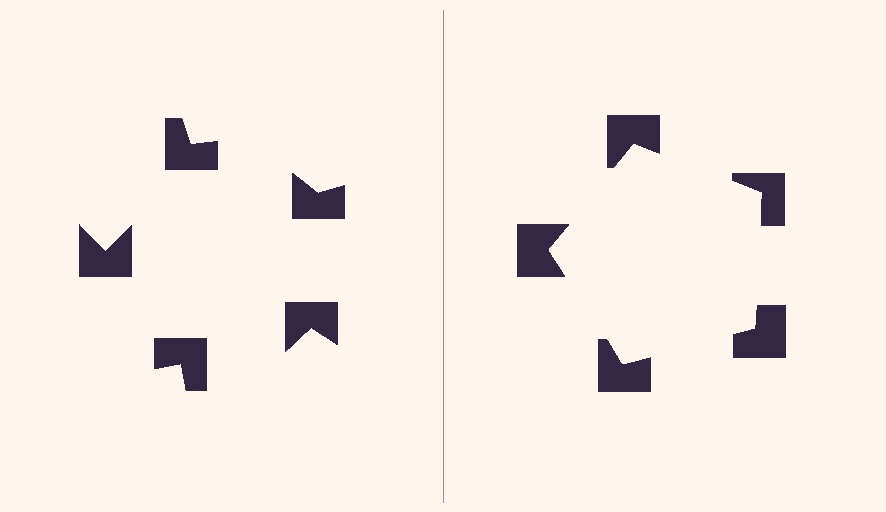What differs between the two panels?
The notched squares are positioned identically on both sides; only the wedge orientations differ. On the right they align to a pentagon; on the left they are misaligned.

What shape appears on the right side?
An illusory pentagon.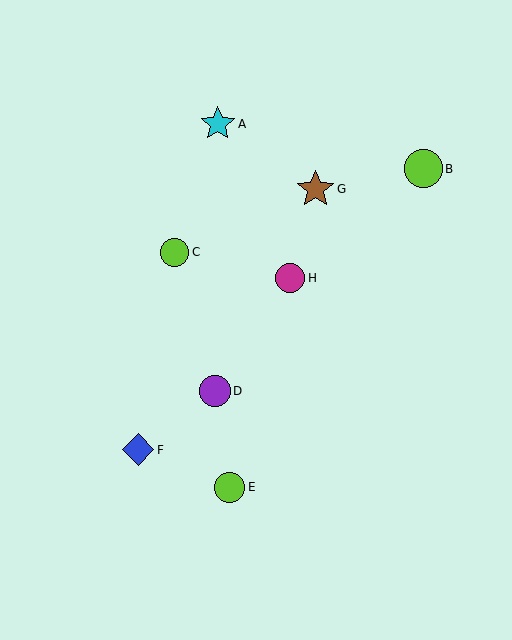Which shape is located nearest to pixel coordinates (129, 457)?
The blue diamond (labeled F) at (138, 450) is nearest to that location.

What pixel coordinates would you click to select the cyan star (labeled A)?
Click at (218, 124) to select the cyan star A.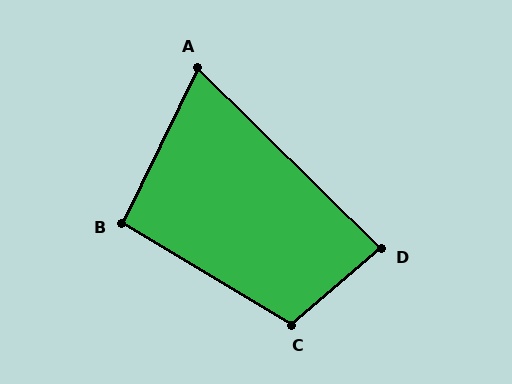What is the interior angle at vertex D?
Approximately 85 degrees (acute).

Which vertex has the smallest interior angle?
A, at approximately 71 degrees.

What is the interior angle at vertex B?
Approximately 95 degrees (obtuse).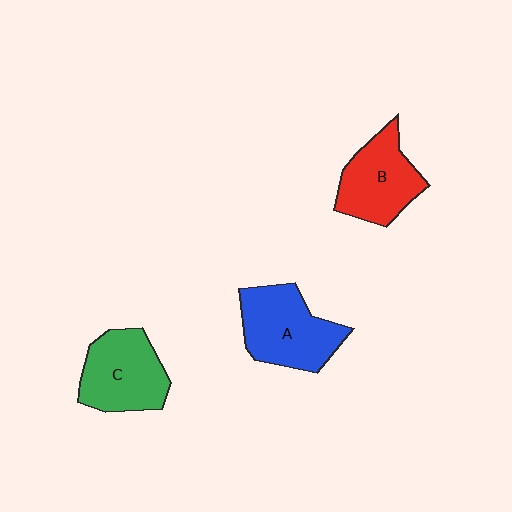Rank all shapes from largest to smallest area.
From largest to smallest: A (blue), C (green), B (red).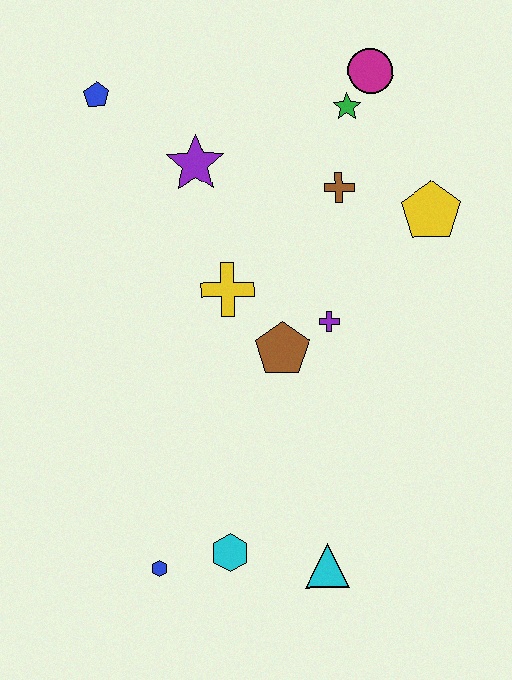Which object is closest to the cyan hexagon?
The blue hexagon is closest to the cyan hexagon.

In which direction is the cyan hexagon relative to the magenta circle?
The cyan hexagon is below the magenta circle.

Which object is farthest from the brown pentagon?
The blue pentagon is farthest from the brown pentagon.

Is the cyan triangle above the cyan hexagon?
No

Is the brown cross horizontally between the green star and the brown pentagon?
Yes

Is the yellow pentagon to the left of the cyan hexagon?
No